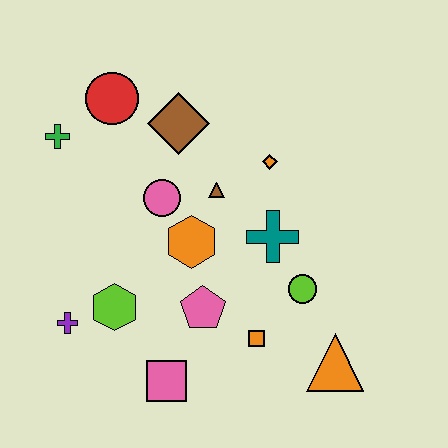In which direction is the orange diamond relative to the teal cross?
The orange diamond is above the teal cross.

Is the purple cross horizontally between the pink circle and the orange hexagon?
No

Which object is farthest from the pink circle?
The orange triangle is farthest from the pink circle.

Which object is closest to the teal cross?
The lime circle is closest to the teal cross.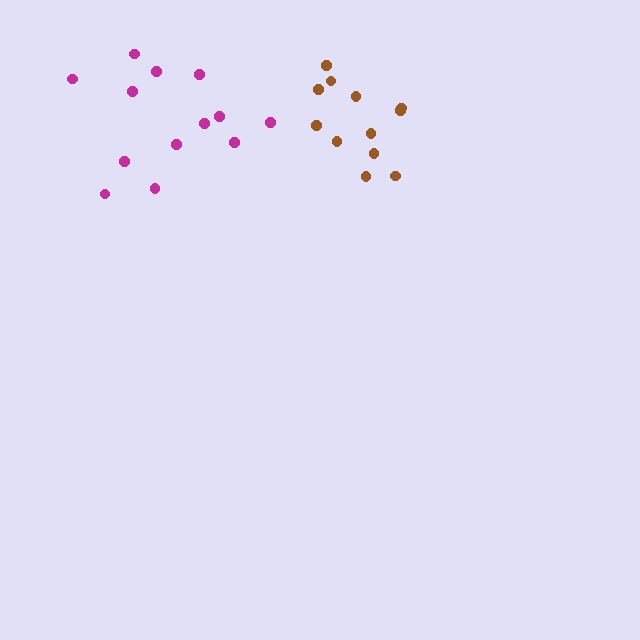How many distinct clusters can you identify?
There are 2 distinct clusters.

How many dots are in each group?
Group 1: 13 dots, Group 2: 12 dots (25 total).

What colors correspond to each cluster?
The clusters are colored: magenta, brown.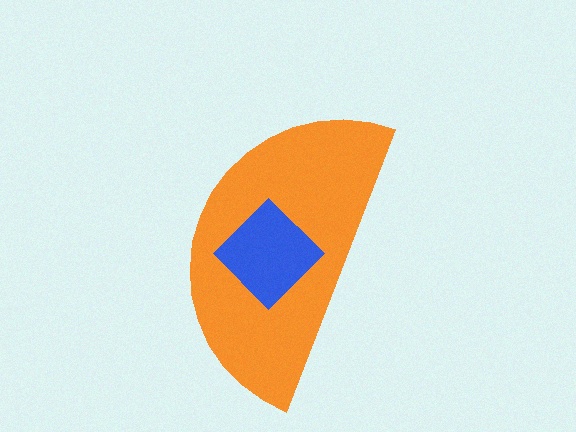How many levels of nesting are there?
2.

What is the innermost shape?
The blue diamond.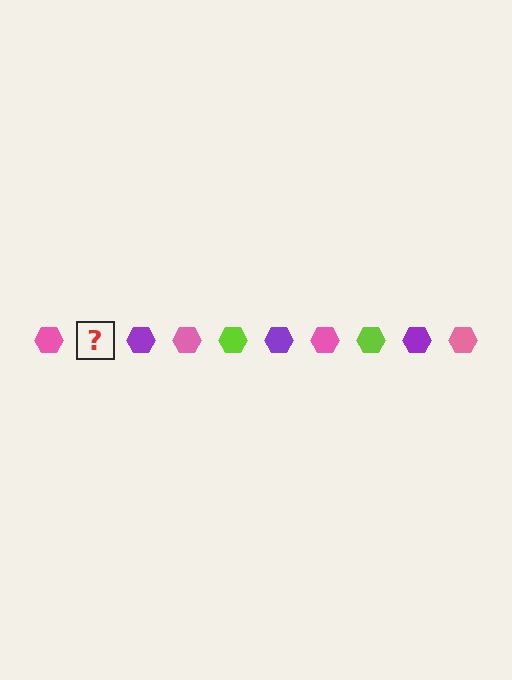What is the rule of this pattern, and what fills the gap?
The rule is that the pattern cycles through pink, lime, purple hexagons. The gap should be filled with a lime hexagon.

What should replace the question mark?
The question mark should be replaced with a lime hexagon.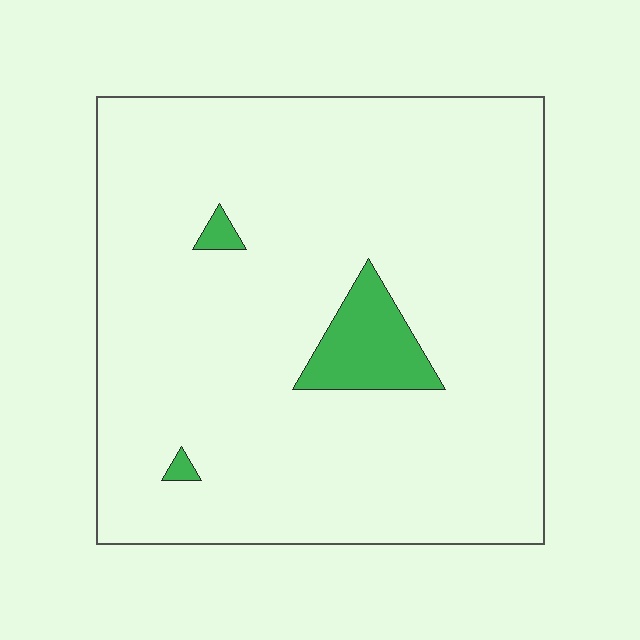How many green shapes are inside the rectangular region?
3.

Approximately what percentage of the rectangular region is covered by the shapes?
Approximately 5%.